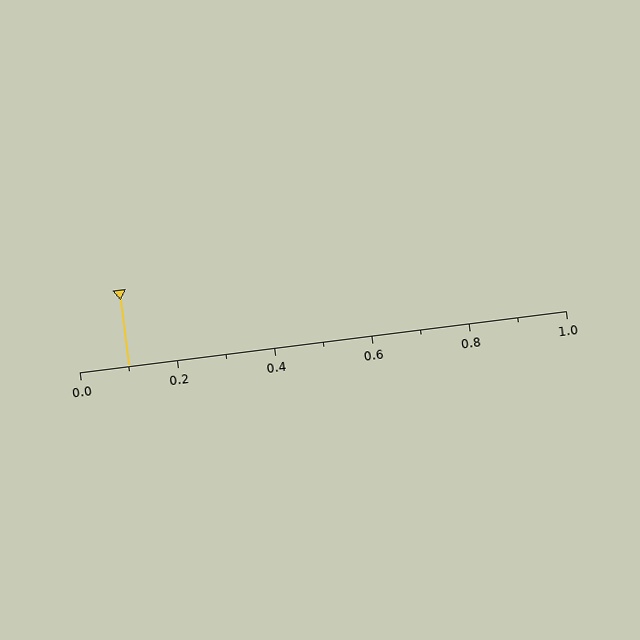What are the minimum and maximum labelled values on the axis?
The axis runs from 0.0 to 1.0.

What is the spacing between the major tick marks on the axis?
The major ticks are spaced 0.2 apart.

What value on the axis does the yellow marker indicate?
The marker indicates approximately 0.1.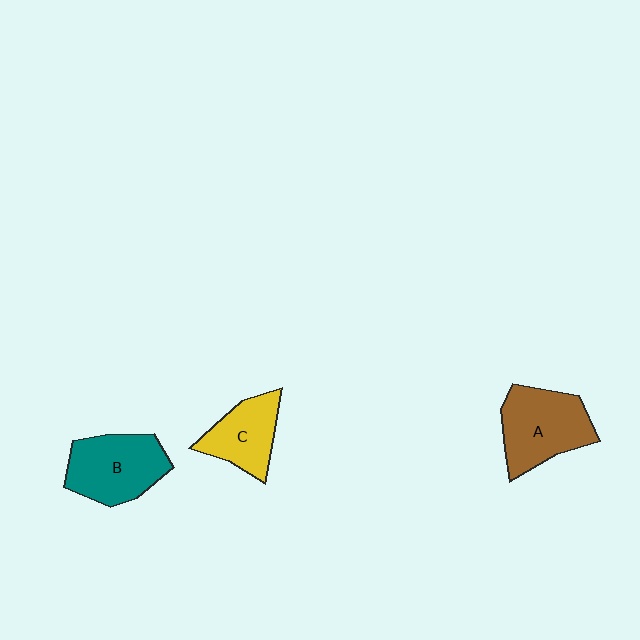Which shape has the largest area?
Shape A (brown).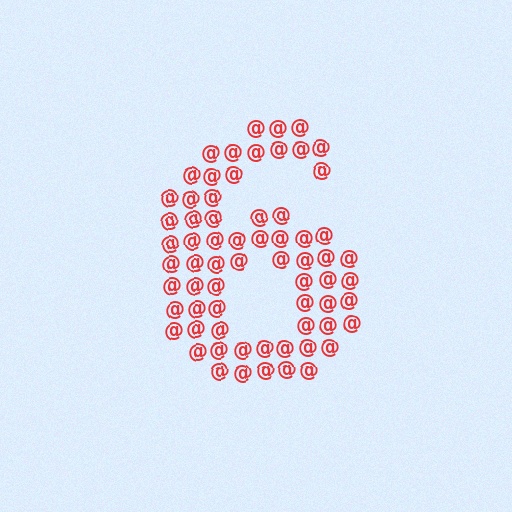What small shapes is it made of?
It is made of small at signs.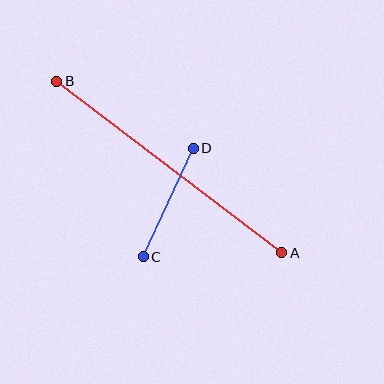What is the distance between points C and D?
The distance is approximately 119 pixels.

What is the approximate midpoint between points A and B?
The midpoint is at approximately (169, 167) pixels.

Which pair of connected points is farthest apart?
Points A and B are farthest apart.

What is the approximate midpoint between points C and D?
The midpoint is at approximately (168, 203) pixels.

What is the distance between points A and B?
The distance is approximately 283 pixels.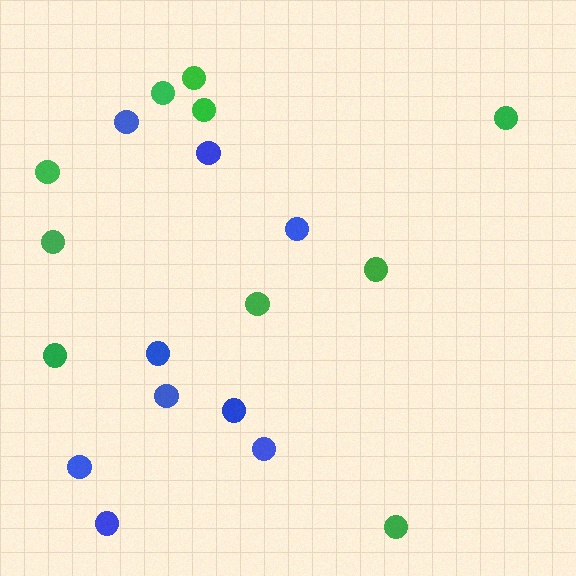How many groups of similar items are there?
There are 2 groups: one group of blue circles (9) and one group of green circles (10).